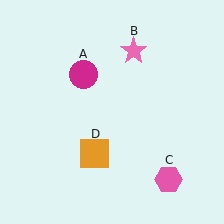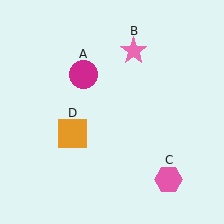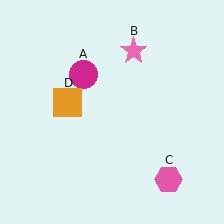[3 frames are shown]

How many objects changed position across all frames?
1 object changed position: orange square (object D).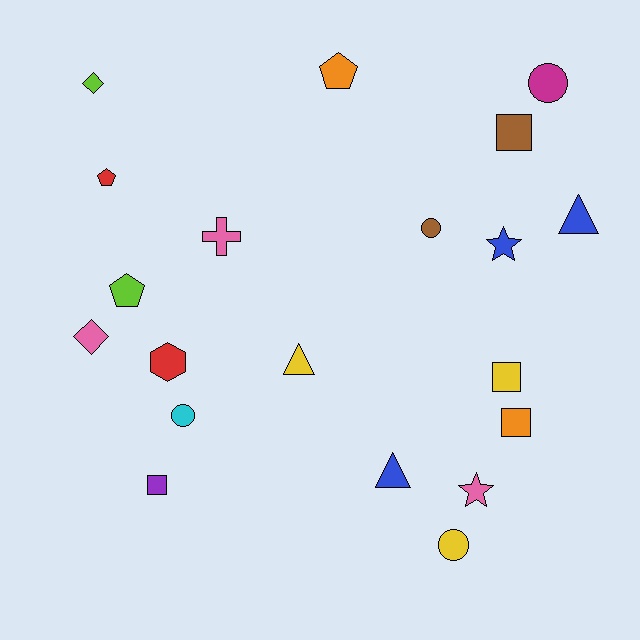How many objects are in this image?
There are 20 objects.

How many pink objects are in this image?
There are 3 pink objects.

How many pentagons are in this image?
There are 3 pentagons.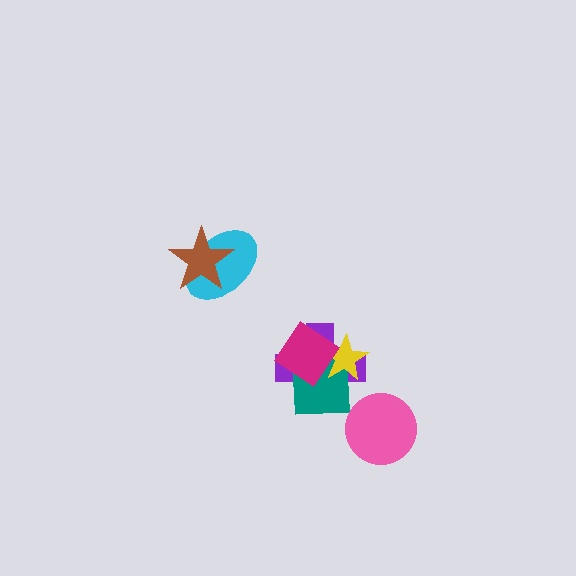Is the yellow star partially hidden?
Yes, it is partially covered by another shape.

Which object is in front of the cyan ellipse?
The brown star is in front of the cyan ellipse.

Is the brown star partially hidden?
No, no other shape covers it.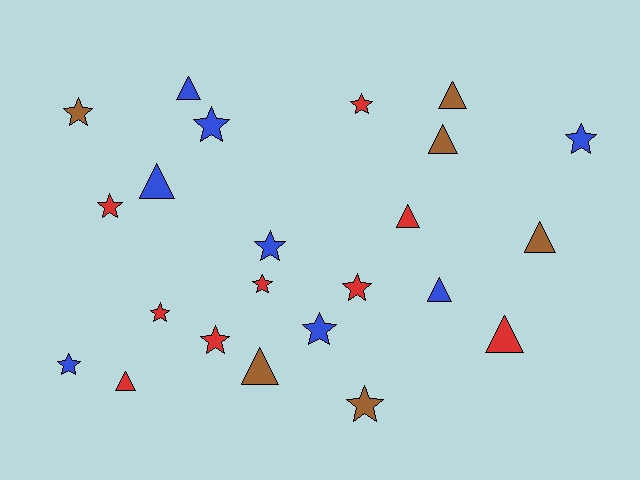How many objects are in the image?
There are 23 objects.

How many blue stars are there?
There are 5 blue stars.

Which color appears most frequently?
Red, with 9 objects.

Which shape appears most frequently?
Star, with 13 objects.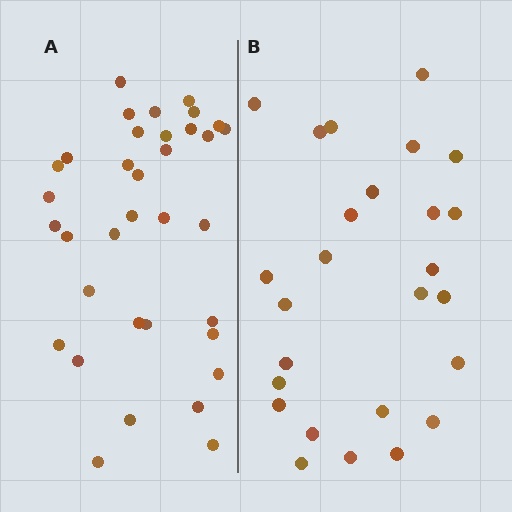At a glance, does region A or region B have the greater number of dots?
Region A (the left region) has more dots.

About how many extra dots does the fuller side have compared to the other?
Region A has roughly 8 or so more dots than region B.